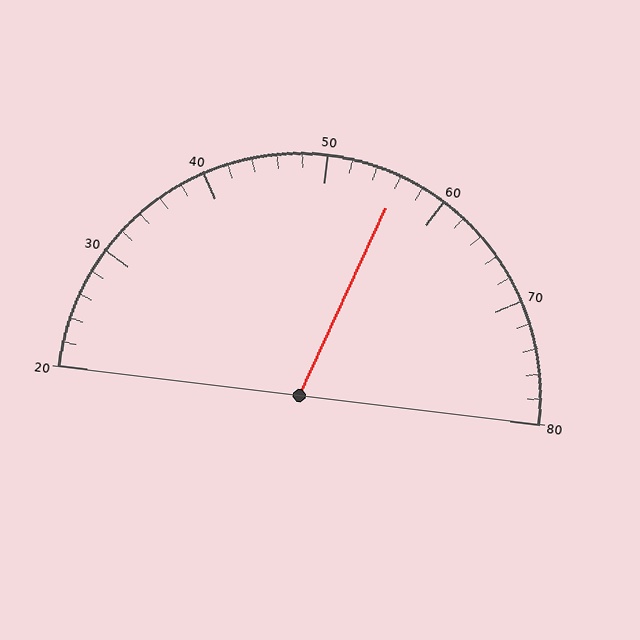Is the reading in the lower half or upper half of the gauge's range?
The reading is in the upper half of the range (20 to 80).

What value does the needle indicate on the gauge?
The needle indicates approximately 56.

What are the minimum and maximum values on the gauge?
The gauge ranges from 20 to 80.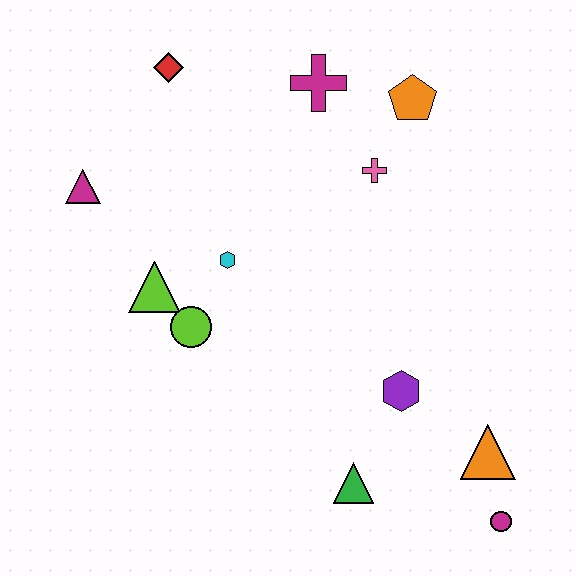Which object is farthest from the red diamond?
The magenta circle is farthest from the red diamond.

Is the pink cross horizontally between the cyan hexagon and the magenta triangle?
No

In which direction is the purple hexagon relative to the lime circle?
The purple hexagon is to the right of the lime circle.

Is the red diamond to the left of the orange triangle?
Yes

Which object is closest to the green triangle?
The purple hexagon is closest to the green triangle.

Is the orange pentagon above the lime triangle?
Yes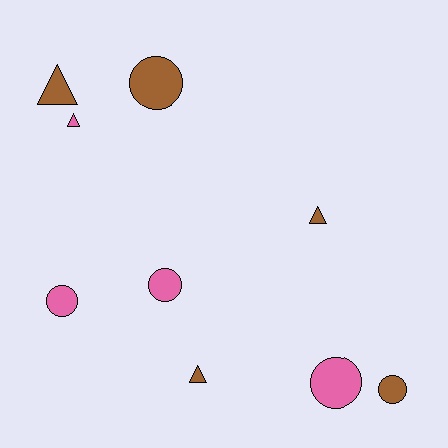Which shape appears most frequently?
Circle, with 5 objects.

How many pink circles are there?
There are 3 pink circles.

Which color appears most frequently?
Brown, with 5 objects.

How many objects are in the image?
There are 9 objects.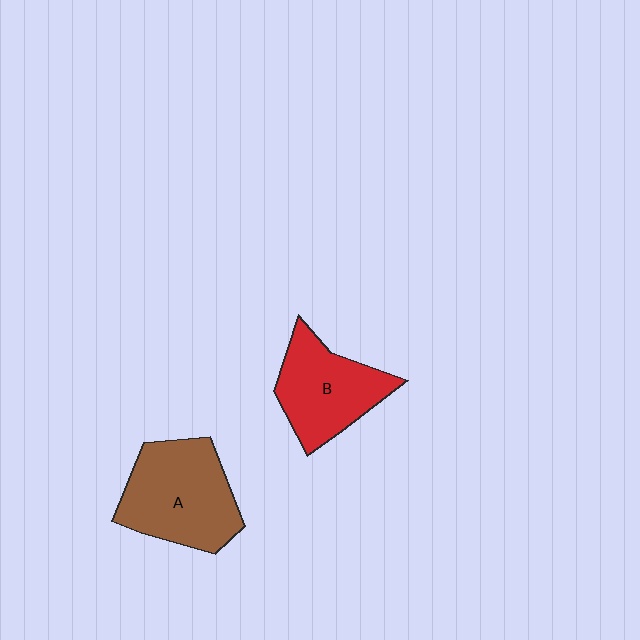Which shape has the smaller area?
Shape B (red).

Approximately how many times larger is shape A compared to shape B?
Approximately 1.2 times.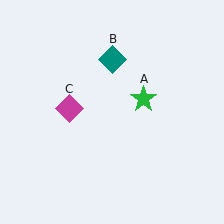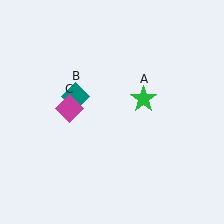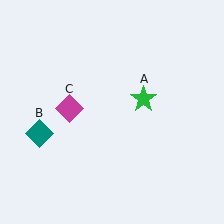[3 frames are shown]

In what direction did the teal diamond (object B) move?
The teal diamond (object B) moved down and to the left.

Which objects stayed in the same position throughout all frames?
Green star (object A) and magenta diamond (object C) remained stationary.